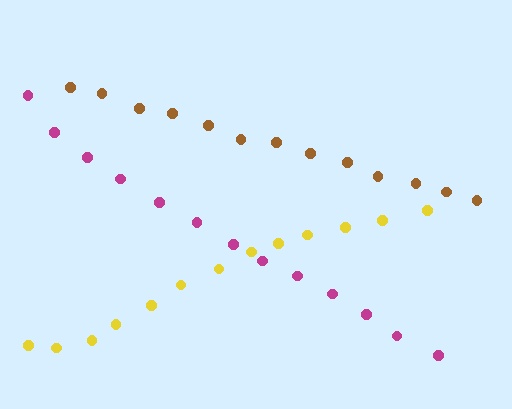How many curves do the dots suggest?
There are 3 distinct paths.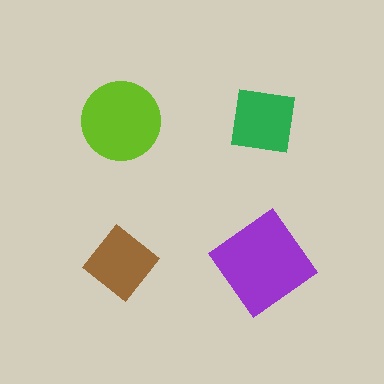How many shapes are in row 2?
2 shapes.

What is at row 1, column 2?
A green square.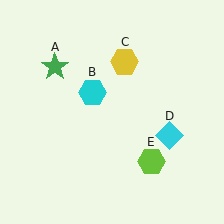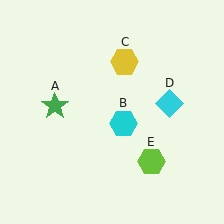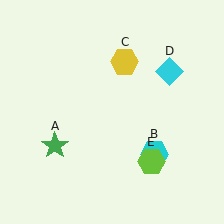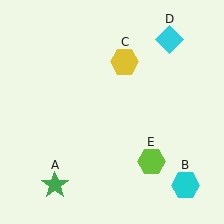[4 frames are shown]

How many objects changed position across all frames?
3 objects changed position: green star (object A), cyan hexagon (object B), cyan diamond (object D).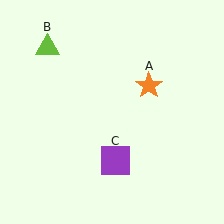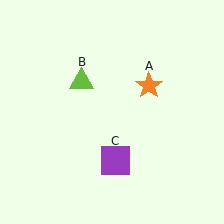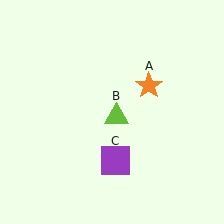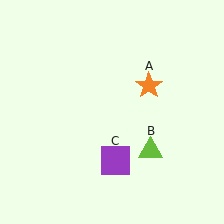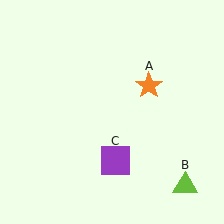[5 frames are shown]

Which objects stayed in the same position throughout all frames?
Orange star (object A) and purple square (object C) remained stationary.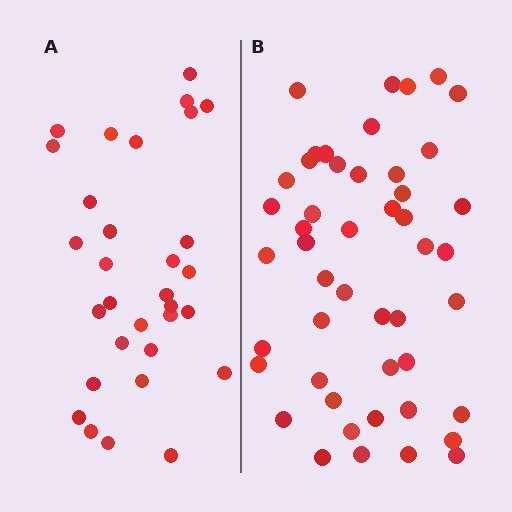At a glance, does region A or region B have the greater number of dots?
Region B (the right region) has more dots.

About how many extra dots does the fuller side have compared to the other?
Region B has approximately 15 more dots than region A.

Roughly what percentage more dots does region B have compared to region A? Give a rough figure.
About 55% more.